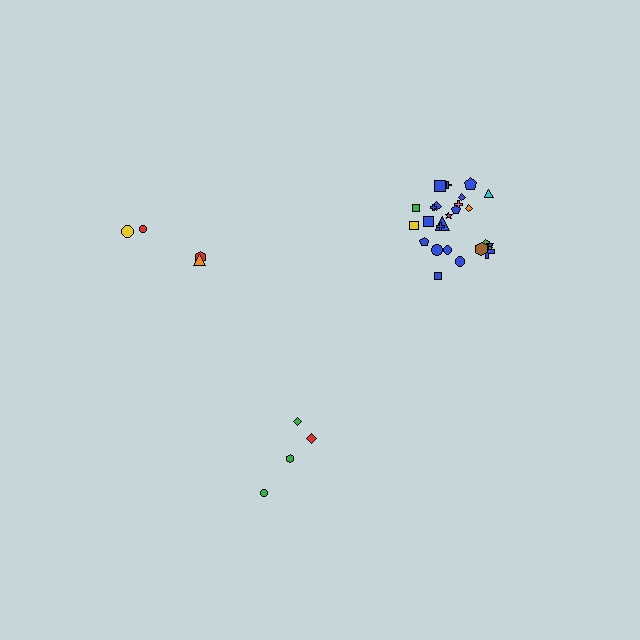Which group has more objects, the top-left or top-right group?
The top-right group.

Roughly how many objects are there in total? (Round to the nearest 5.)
Roughly 35 objects in total.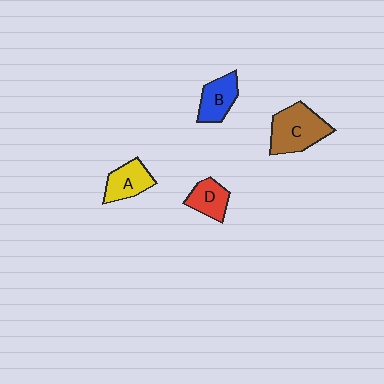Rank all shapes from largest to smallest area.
From largest to smallest: C (brown), A (yellow), B (blue), D (red).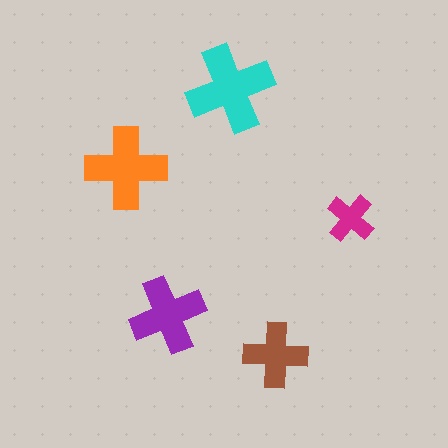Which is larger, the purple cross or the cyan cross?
The cyan one.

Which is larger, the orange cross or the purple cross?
The orange one.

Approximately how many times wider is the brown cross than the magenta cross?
About 1.5 times wider.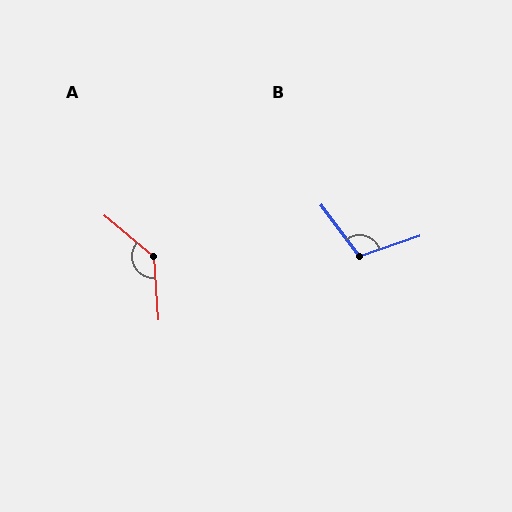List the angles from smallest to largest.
B (108°), A (133°).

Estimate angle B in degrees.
Approximately 108 degrees.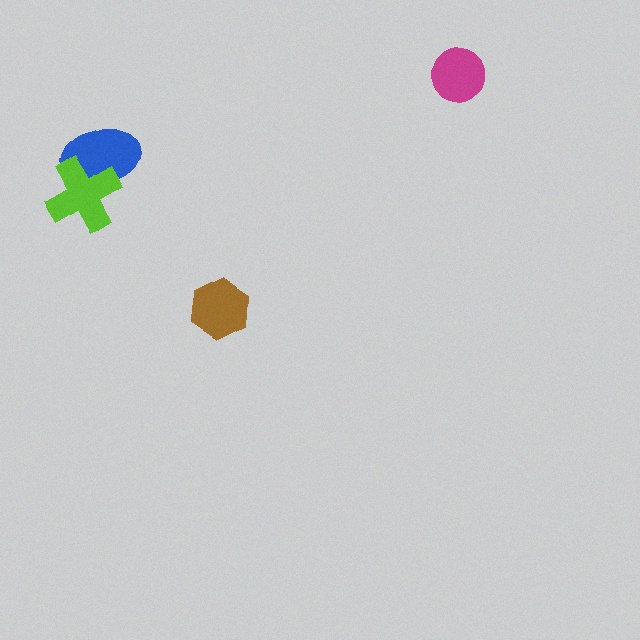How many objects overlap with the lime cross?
1 object overlaps with the lime cross.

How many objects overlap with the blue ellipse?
1 object overlaps with the blue ellipse.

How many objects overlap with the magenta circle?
0 objects overlap with the magenta circle.